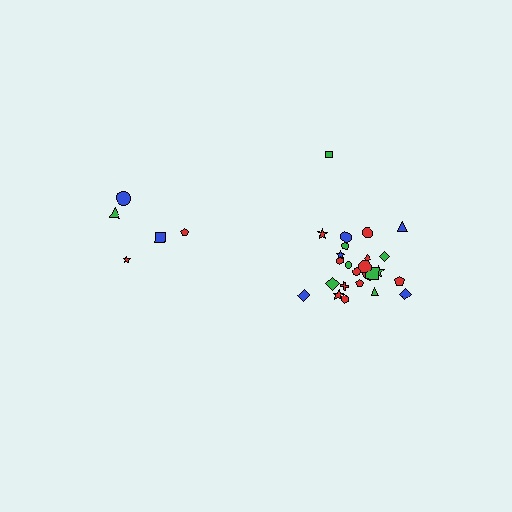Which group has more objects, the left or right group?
The right group.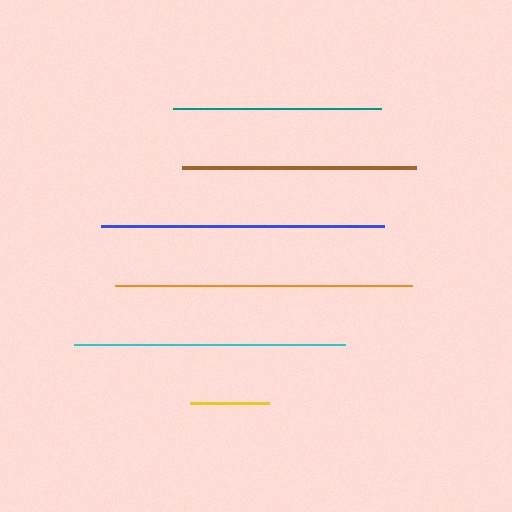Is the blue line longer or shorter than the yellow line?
The blue line is longer than the yellow line.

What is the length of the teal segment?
The teal segment is approximately 208 pixels long.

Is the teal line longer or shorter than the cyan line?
The cyan line is longer than the teal line.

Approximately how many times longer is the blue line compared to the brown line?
The blue line is approximately 1.2 times the length of the brown line.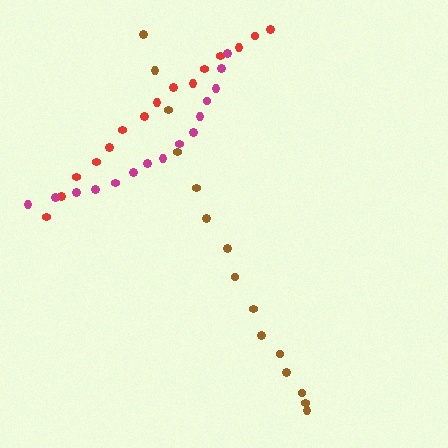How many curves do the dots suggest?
There are 3 distinct paths.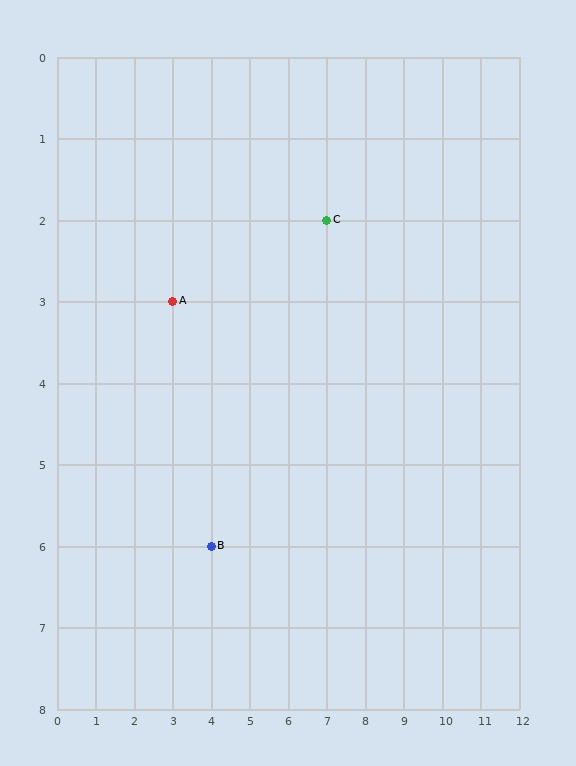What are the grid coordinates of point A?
Point A is at grid coordinates (3, 3).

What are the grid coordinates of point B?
Point B is at grid coordinates (4, 6).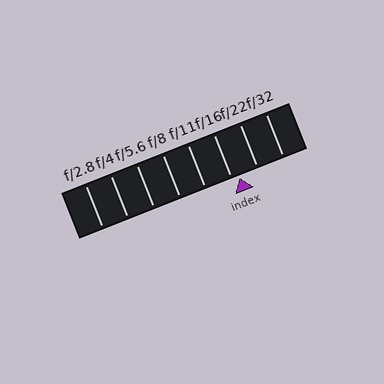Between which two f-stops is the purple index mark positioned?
The index mark is between f/16 and f/22.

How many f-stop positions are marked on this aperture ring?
There are 8 f-stop positions marked.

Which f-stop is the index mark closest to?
The index mark is closest to f/16.